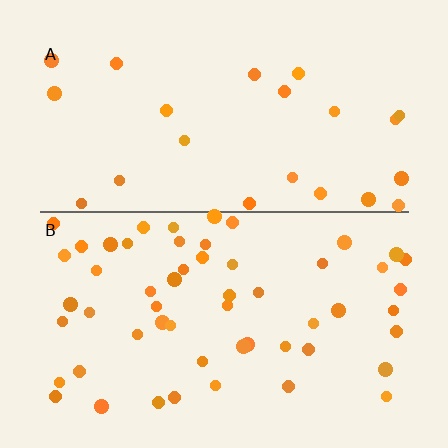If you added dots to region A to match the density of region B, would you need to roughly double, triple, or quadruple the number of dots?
Approximately double.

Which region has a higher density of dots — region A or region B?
B (the bottom).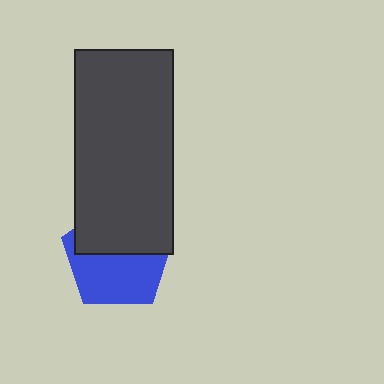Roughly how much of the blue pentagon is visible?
About half of it is visible (roughly 52%).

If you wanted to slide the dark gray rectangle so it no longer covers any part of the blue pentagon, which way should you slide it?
Slide it up — that is the most direct way to separate the two shapes.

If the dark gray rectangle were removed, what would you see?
You would see the complete blue pentagon.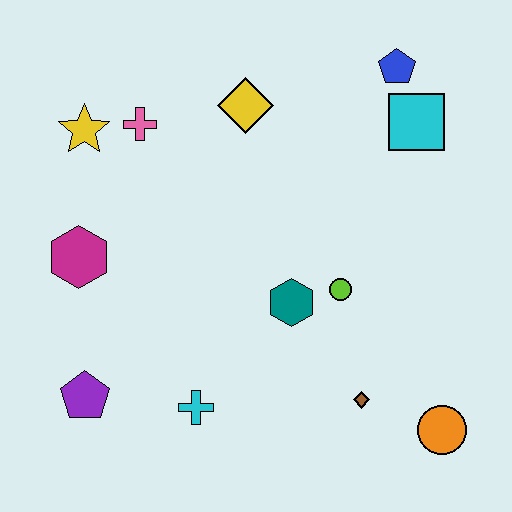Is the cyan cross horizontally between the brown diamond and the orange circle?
No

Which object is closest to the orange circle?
The brown diamond is closest to the orange circle.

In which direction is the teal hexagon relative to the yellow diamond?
The teal hexagon is below the yellow diamond.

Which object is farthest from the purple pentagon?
The blue pentagon is farthest from the purple pentagon.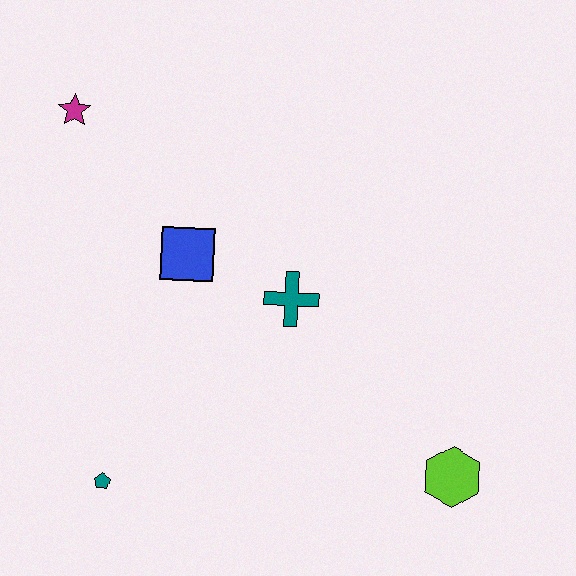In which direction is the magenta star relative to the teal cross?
The magenta star is to the left of the teal cross.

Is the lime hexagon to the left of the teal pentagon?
No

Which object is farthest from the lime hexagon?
The magenta star is farthest from the lime hexagon.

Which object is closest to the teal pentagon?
The blue square is closest to the teal pentagon.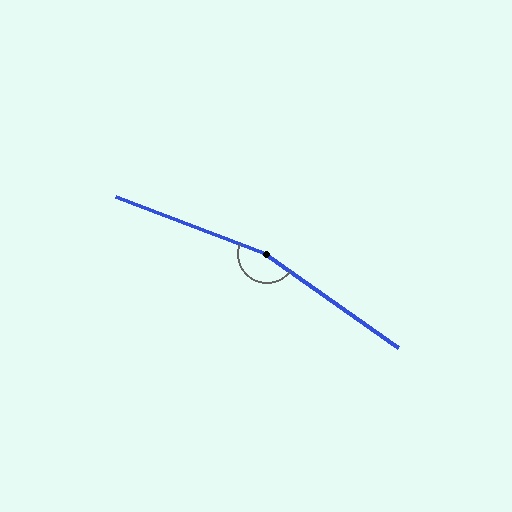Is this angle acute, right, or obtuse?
It is obtuse.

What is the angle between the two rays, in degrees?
Approximately 165 degrees.